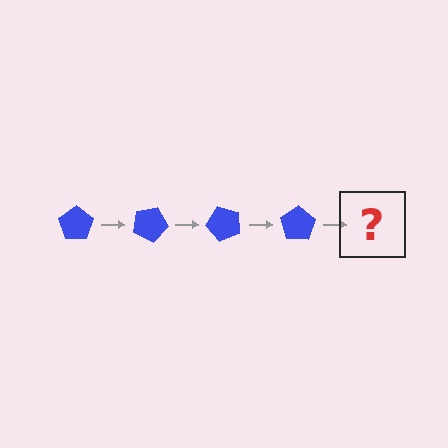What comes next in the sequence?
The next element should be a blue pentagon rotated 100 degrees.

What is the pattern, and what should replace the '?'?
The pattern is that the pentagon rotates 25 degrees each step. The '?' should be a blue pentagon rotated 100 degrees.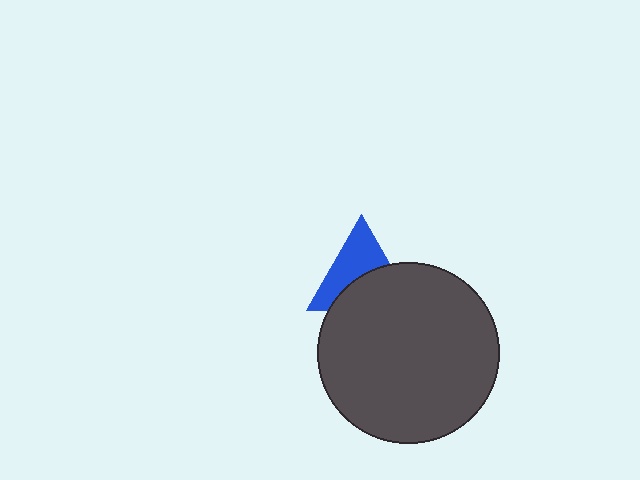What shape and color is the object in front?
The object in front is a dark gray circle.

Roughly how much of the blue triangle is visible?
About half of it is visible (roughly 52%).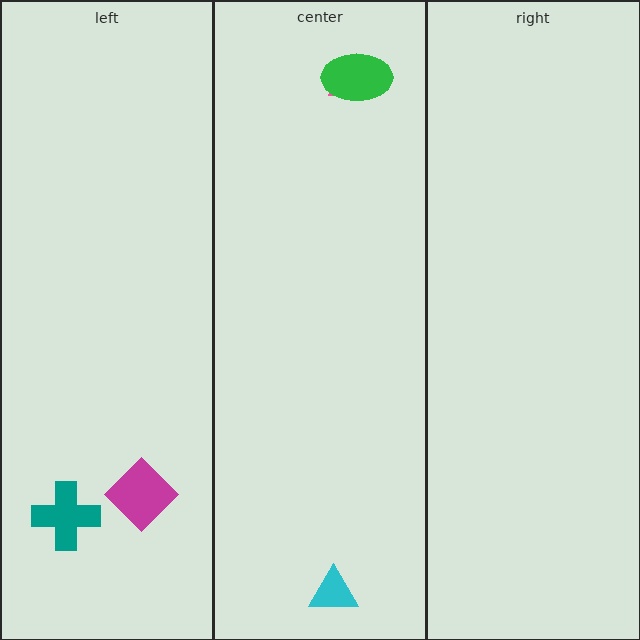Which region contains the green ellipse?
The center region.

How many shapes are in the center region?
3.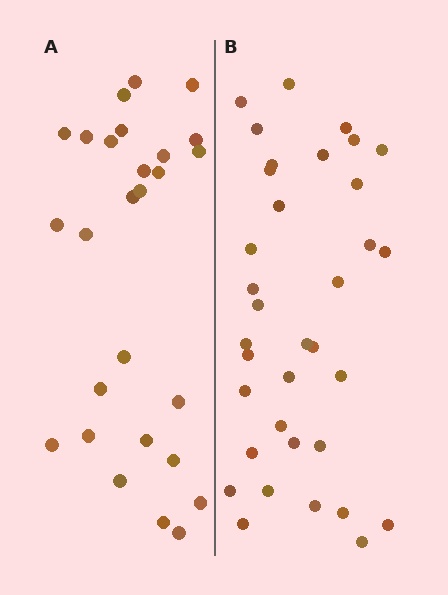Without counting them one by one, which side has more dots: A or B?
Region B (the right region) has more dots.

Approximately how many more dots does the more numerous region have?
Region B has roughly 8 or so more dots than region A.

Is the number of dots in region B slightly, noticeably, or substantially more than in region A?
Region B has noticeably more, but not dramatically so. The ratio is roughly 1.3 to 1.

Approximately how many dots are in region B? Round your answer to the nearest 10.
About 40 dots. (The exact count is 35, which rounds to 40.)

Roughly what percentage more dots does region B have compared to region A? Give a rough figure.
About 30% more.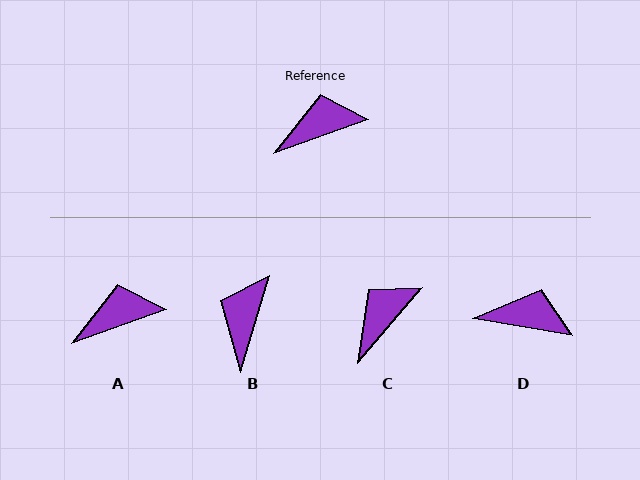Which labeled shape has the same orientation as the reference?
A.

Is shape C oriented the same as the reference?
No, it is off by about 30 degrees.